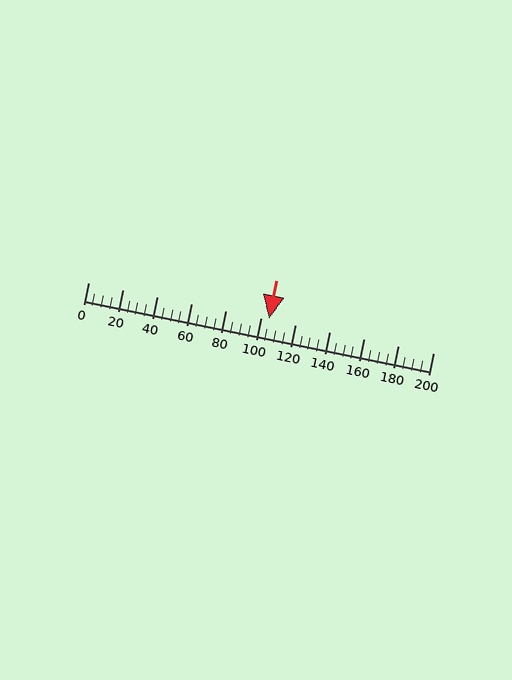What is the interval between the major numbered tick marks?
The major tick marks are spaced 20 units apart.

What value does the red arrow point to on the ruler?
The red arrow points to approximately 105.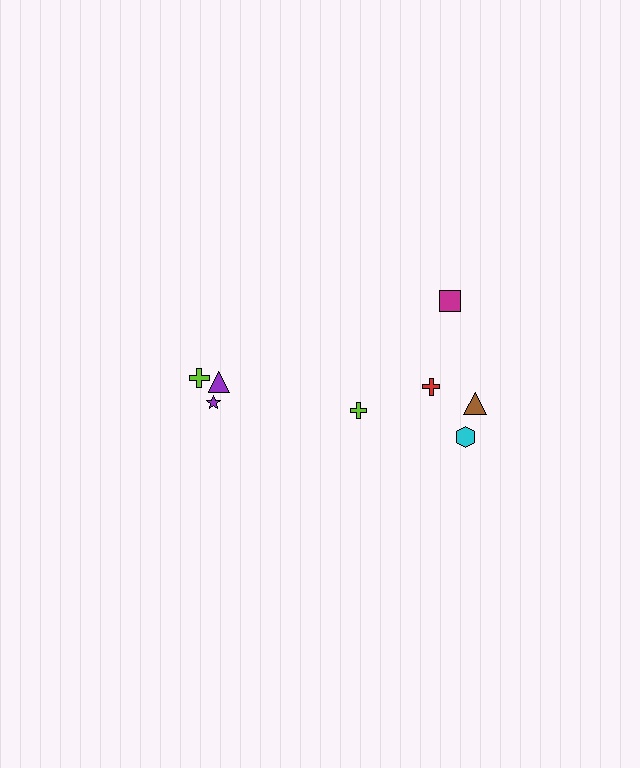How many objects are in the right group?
There are 5 objects.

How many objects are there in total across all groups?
There are 8 objects.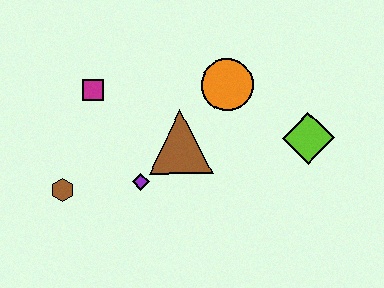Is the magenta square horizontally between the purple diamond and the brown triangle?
No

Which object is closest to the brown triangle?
The purple diamond is closest to the brown triangle.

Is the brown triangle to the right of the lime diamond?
No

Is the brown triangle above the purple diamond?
Yes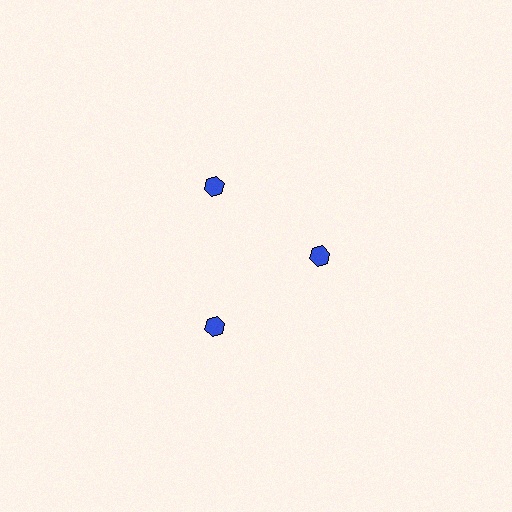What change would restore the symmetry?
The symmetry would be restored by moving it outward, back onto the ring so that all 3 hexagons sit at equal angles and equal distance from the center.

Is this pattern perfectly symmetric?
No. The 3 blue hexagons are arranged in a ring, but one element near the 3 o'clock position is pulled inward toward the center, breaking the 3-fold rotational symmetry.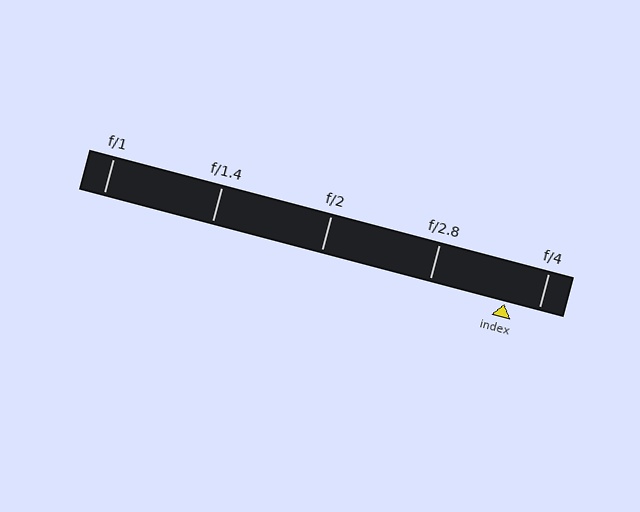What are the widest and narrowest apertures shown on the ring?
The widest aperture shown is f/1 and the narrowest is f/4.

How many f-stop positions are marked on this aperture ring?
There are 5 f-stop positions marked.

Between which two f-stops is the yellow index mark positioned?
The index mark is between f/2.8 and f/4.